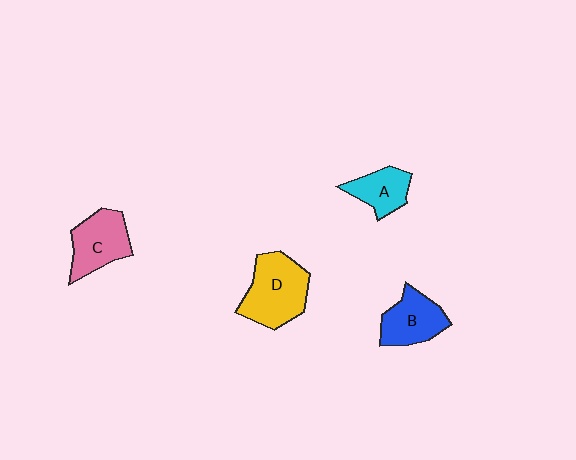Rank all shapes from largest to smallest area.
From largest to smallest: D (yellow), C (pink), B (blue), A (cyan).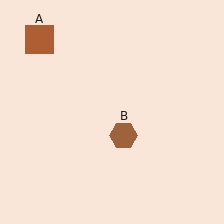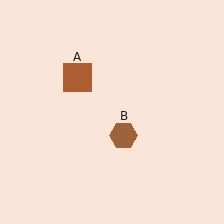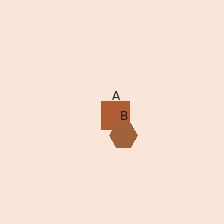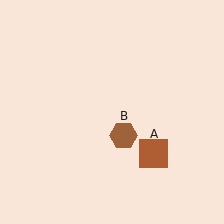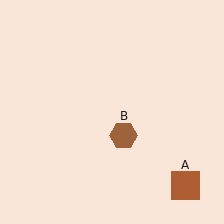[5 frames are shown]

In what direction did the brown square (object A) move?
The brown square (object A) moved down and to the right.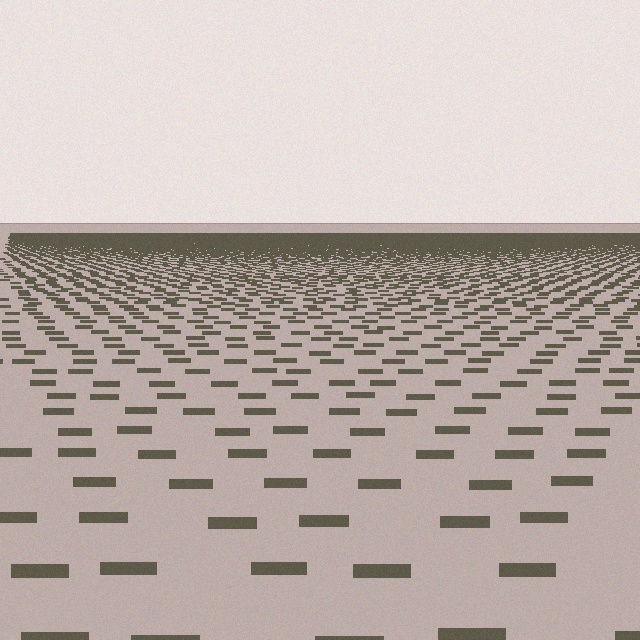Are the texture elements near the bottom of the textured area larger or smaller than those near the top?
Larger. Near the bottom, elements are closer to the viewer and appear at a bigger on-screen size.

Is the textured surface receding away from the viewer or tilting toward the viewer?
The surface is receding away from the viewer. Texture elements get smaller and denser toward the top.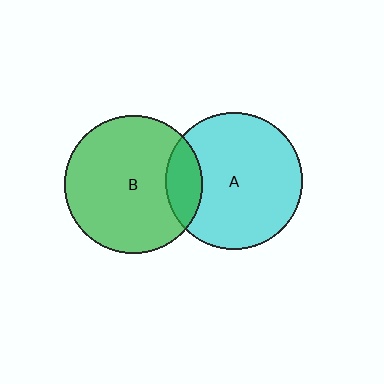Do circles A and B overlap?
Yes.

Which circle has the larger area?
Circle B (green).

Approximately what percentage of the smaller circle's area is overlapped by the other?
Approximately 15%.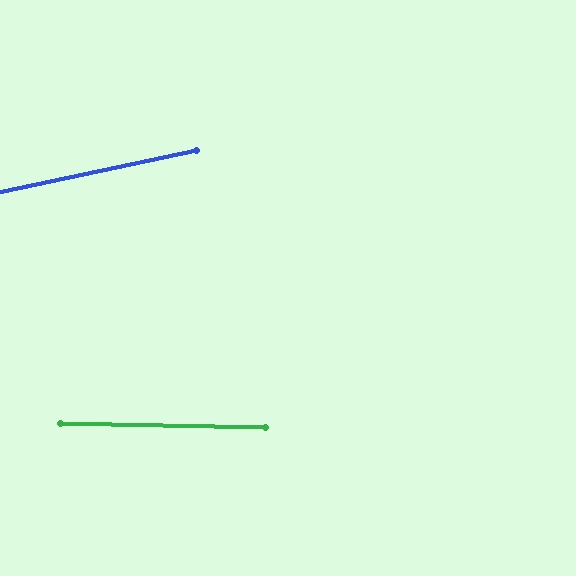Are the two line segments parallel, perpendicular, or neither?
Neither parallel nor perpendicular — they differ by about 13°.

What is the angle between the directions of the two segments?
Approximately 13 degrees.